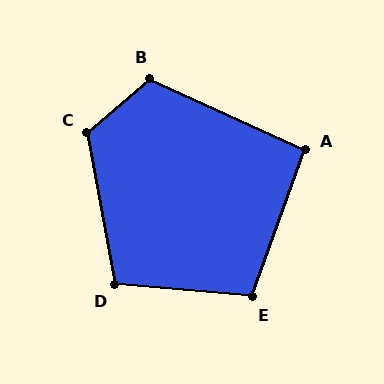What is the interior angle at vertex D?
Approximately 105 degrees (obtuse).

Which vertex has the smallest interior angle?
A, at approximately 95 degrees.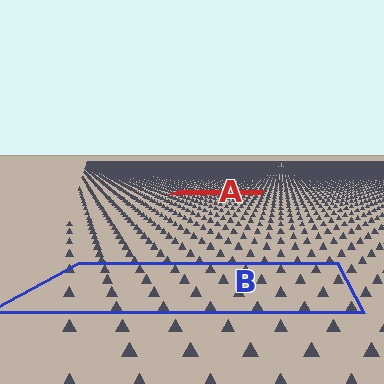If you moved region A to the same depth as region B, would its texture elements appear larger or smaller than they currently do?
They would appear larger. At a closer depth, the same texture elements are projected at a bigger on-screen size.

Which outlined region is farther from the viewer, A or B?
Region A is farther from the viewer — the texture elements inside it appear smaller and more densely packed.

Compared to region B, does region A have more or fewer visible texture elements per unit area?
Region A has more texture elements per unit area — they are packed more densely because it is farther away.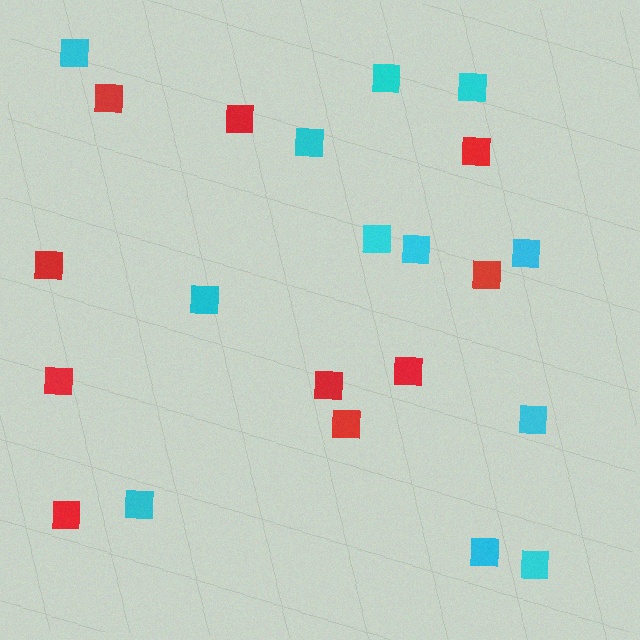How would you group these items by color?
There are 2 groups: one group of cyan squares (12) and one group of red squares (10).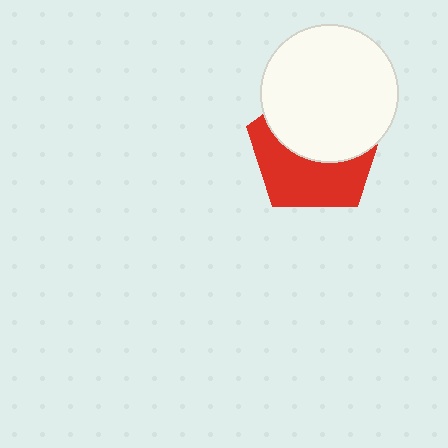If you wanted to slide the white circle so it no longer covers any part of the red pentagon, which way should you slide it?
Slide it up — that is the most direct way to separate the two shapes.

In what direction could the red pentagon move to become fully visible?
The red pentagon could move down. That would shift it out from behind the white circle entirely.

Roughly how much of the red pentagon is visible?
About half of it is visible (roughly 48%).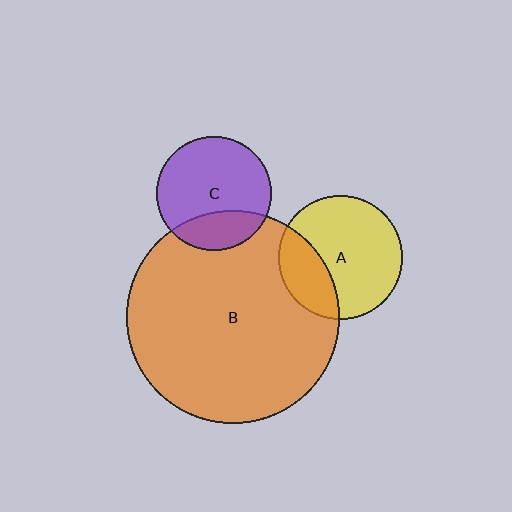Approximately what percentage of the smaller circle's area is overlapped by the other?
Approximately 30%.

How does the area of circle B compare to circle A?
Approximately 2.9 times.